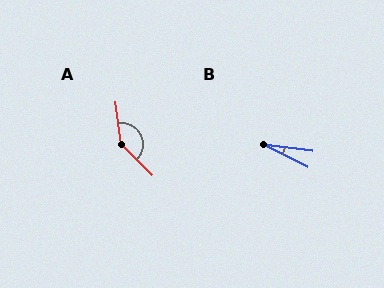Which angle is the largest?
A, at approximately 142 degrees.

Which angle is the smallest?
B, at approximately 19 degrees.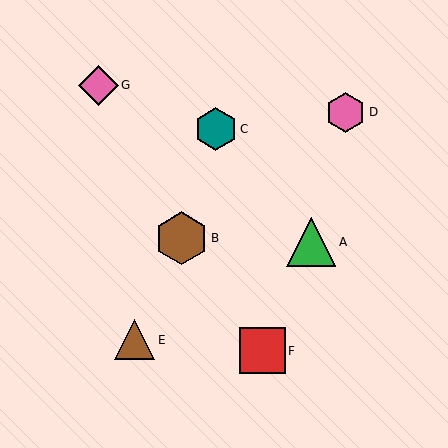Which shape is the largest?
The brown hexagon (labeled B) is the largest.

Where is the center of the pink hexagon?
The center of the pink hexagon is at (346, 112).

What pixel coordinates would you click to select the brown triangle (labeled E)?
Click at (135, 340) to select the brown triangle E.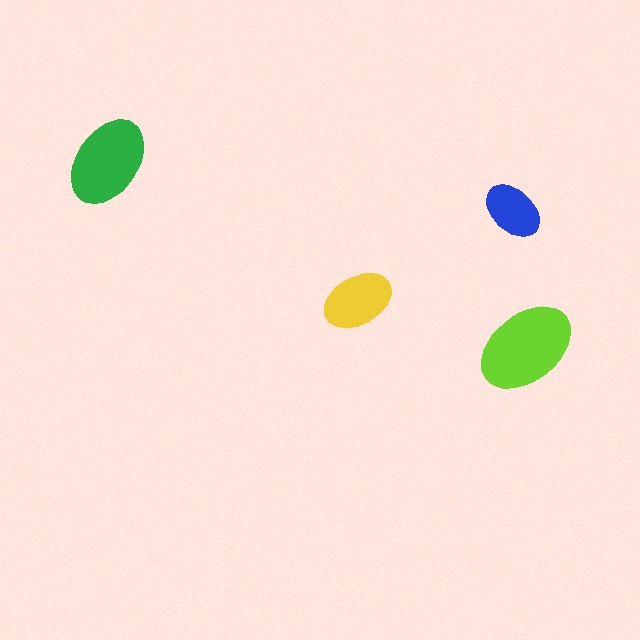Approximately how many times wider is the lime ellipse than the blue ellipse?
About 1.5 times wider.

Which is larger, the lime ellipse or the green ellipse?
The lime one.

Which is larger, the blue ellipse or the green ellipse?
The green one.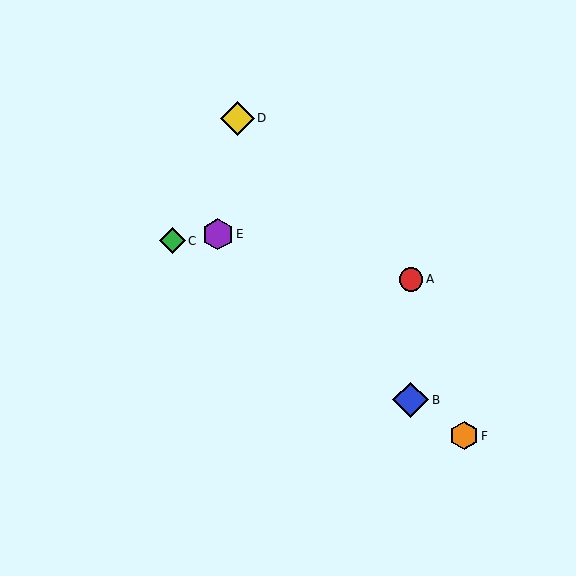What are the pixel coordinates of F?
Object F is at (464, 436).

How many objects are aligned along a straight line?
3 objects (B, C, F) are aligned along a straight line.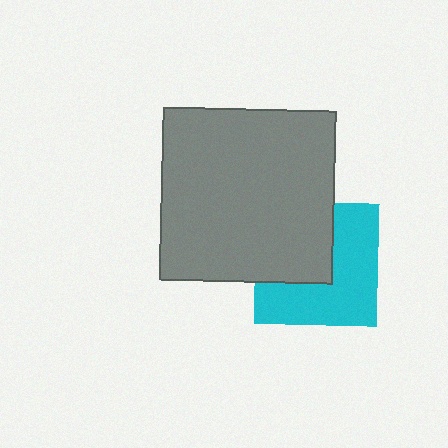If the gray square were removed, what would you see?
You would see the complete cyan square.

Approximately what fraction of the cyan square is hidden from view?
Roughly 42% of the cyan square is hidden behind the gray square.